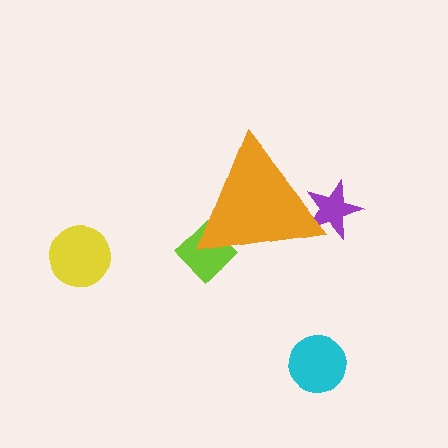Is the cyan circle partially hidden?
No, the cyan circle is fully visible.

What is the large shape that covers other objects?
An orange triangle.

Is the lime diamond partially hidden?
Yes, the lime diamond is partially hidden behind the orange triangle.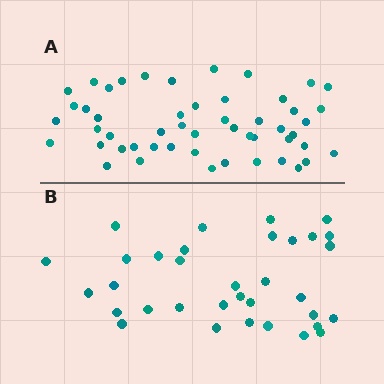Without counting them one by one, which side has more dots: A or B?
Region A (the top region) has more dots.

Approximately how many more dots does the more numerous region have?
Region A has approximately 15 more dots than region B.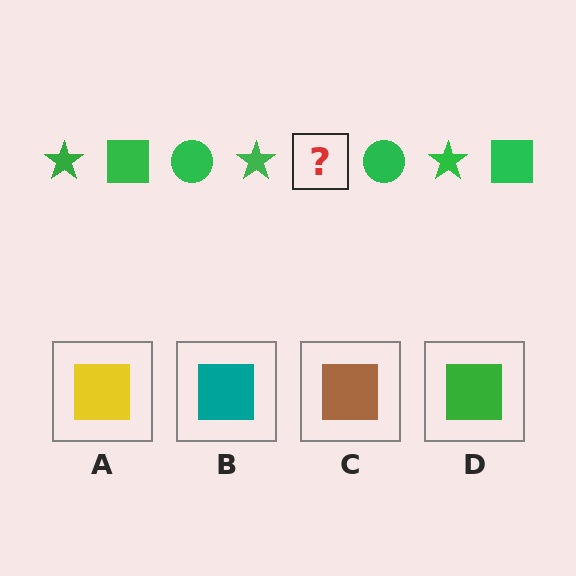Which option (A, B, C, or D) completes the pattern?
D.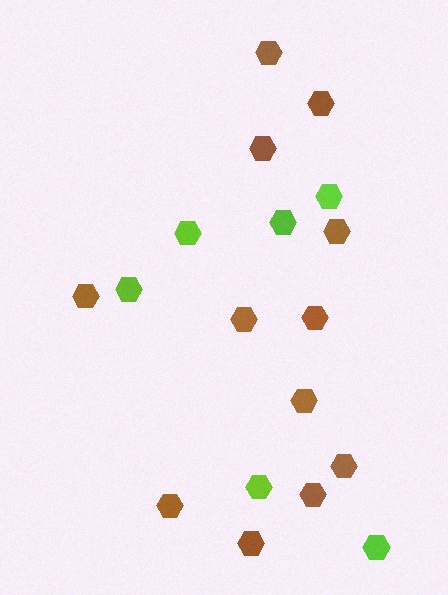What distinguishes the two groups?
There are 2 groups: one group of lime hexagons (6) and one group of brown hexagons (12).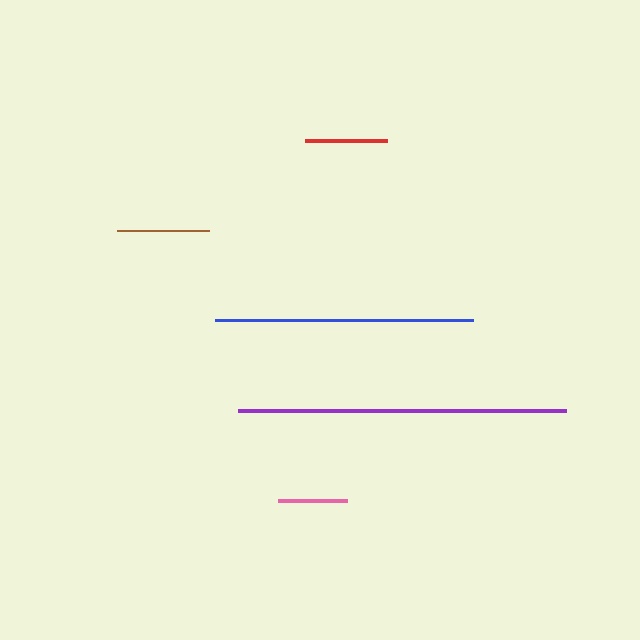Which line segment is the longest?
The purple line is the longest at approximately 328 pixels.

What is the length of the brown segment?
The brown segment is approximately 92 pixels long.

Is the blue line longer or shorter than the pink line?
The blue line is longer than the pink line.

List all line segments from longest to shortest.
From longest to shortest: purple, blue, brown, red, pink.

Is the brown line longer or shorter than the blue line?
The blue line is longer than the brown line.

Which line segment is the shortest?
The pink line is the shortest at approximately 69 pixels.